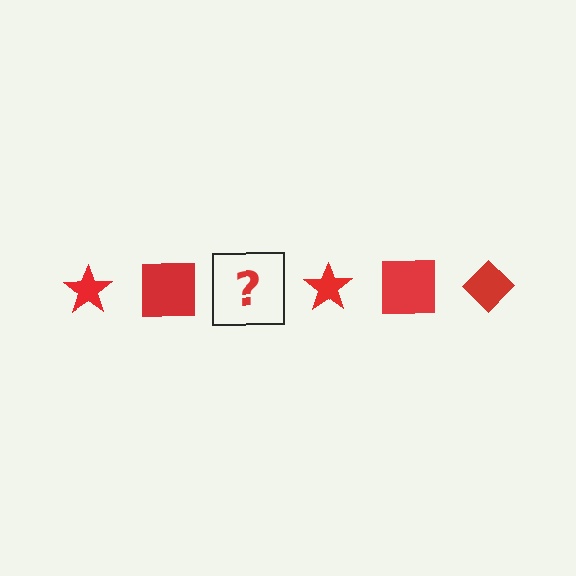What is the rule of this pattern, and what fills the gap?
The rule is that the pattern cycles through star, square, diamond shapes in red. The gap should be filled with a red diamond.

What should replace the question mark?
The question mark should be replaced with a red diamond.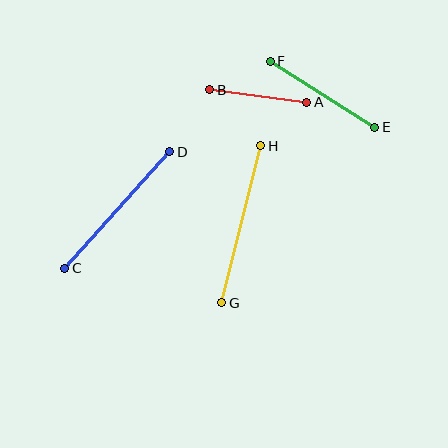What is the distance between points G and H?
The distance is approximately 162 pixels.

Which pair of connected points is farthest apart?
Points G and H are farthest apart.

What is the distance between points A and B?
The distance is approximately 98 pixels.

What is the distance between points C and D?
The distance is approximately 157 pixels.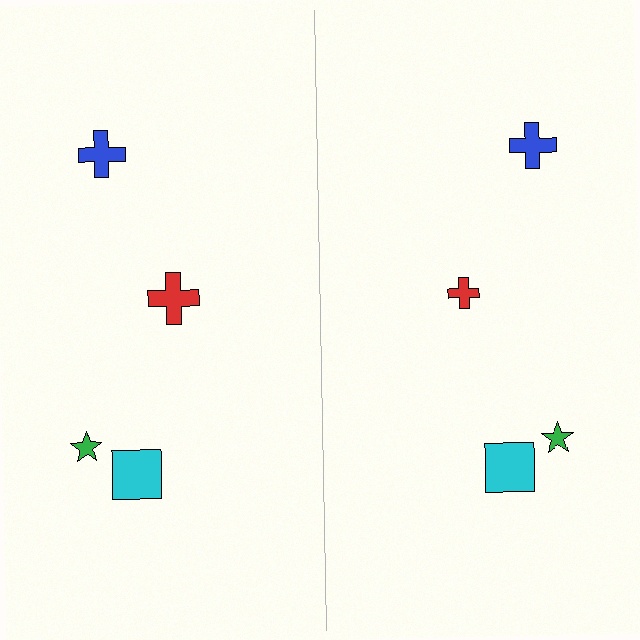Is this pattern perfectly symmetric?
No, the pattern is not perfectly symmetric. The red cross on the right side has a different size than its mirror counterpart.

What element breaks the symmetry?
The red cross on the right side has a different size than its mirror counterpart.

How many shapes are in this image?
There are 8 shapes in this image.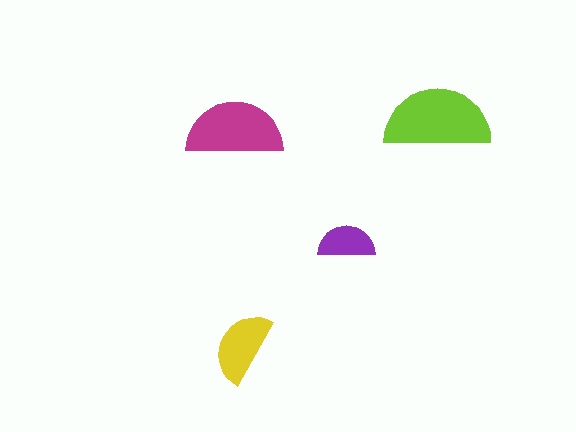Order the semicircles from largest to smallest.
the lime one, the magenta one, the yellow one, the purple one.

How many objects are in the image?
There are 4 objects in the image.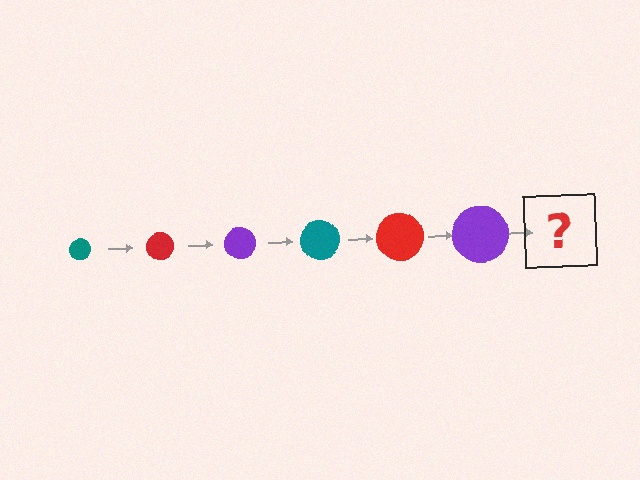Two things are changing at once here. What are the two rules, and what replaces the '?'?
The two rules are that the circle grows larger each step and the color cycles through teal, red, and purple. The '?' should be a teal circle, larger than the previous one.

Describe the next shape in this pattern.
It should be a teal circle, larger than the previous one.